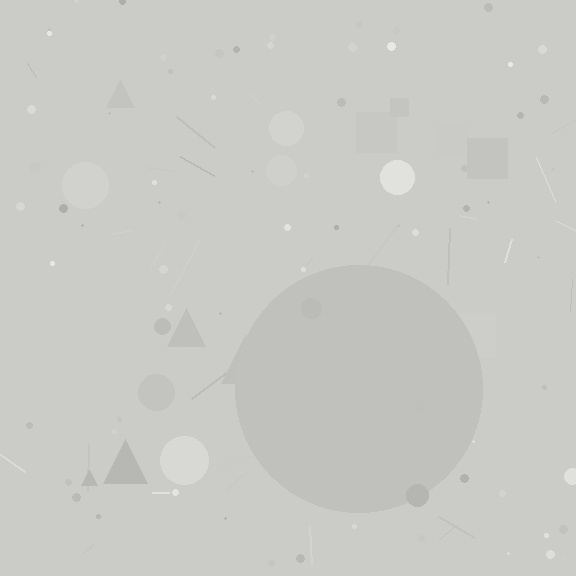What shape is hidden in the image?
A circle is hidden in the image.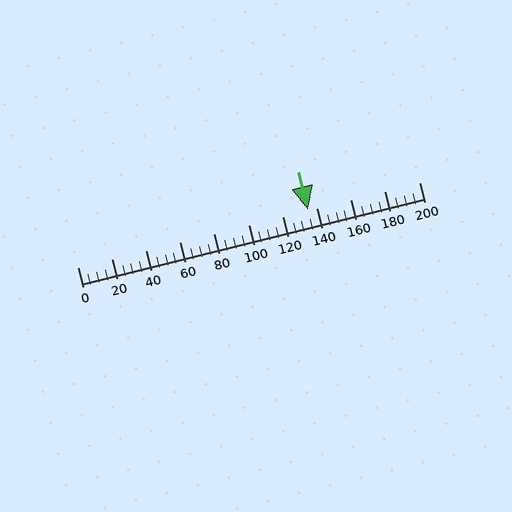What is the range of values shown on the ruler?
The ruler shows values from 0 to 200.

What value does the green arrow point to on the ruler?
The green arrow points to approximately 135.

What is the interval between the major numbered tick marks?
The major tick marks are spaced 20 units apart.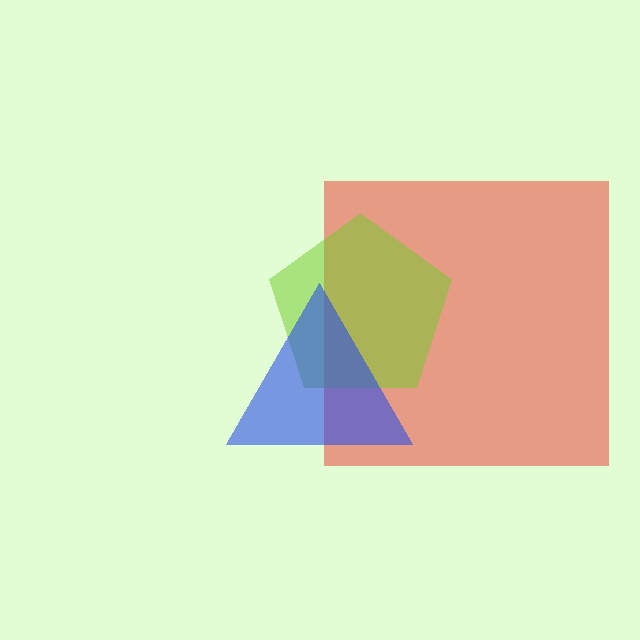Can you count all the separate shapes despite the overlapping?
Yes, there are 3 separate shapes.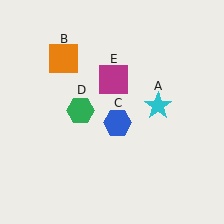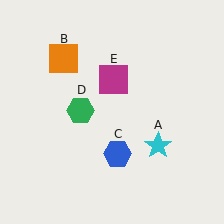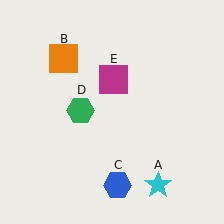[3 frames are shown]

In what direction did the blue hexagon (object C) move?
The blue hexagon (object C) moved down.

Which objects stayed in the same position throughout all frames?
Orange square (object B) and green hexagon (object D) and magenta square (object E) remained stationary.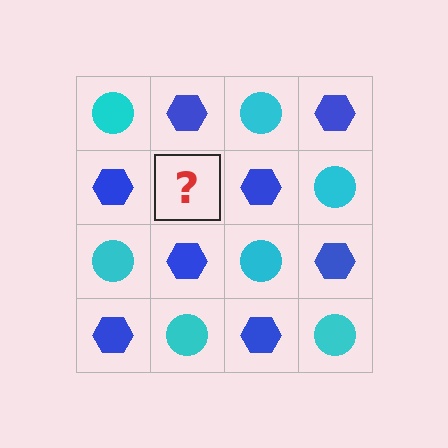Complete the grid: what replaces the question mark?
The question mark should be replaced with a cyan circle.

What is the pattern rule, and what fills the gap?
The rule is that it alternates cyan circle and blue hexagon in a checkerboard pattern. The gap should be filled with a cyan circle.